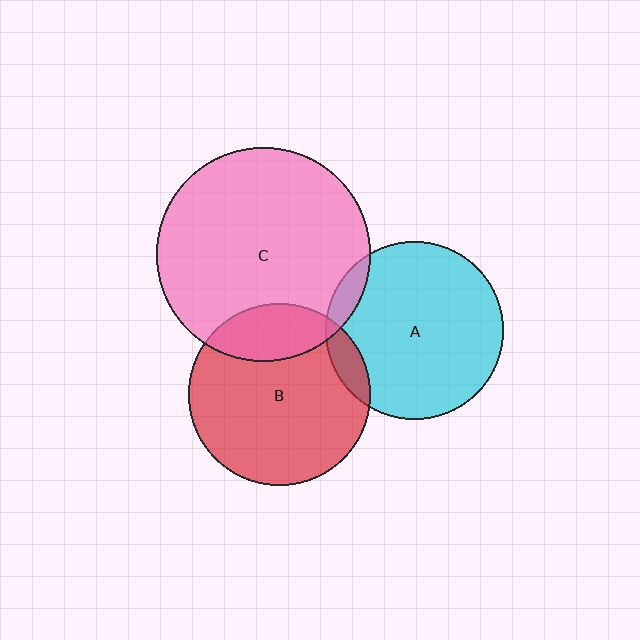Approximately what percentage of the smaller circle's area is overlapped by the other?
Approximately 20%.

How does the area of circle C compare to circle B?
Approximately 1.4 times.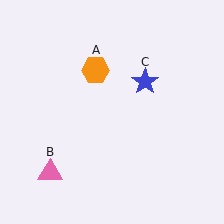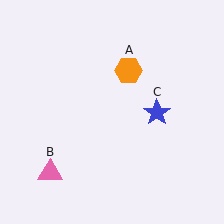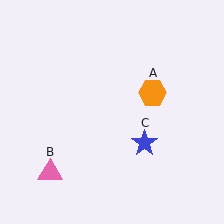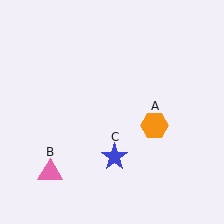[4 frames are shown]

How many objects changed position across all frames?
2 objects changed position: orange hexagon (object A), blue star (object C).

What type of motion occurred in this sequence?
The orange hexagon (object A), blue star (object C) rotated clockwise around the center of the scene.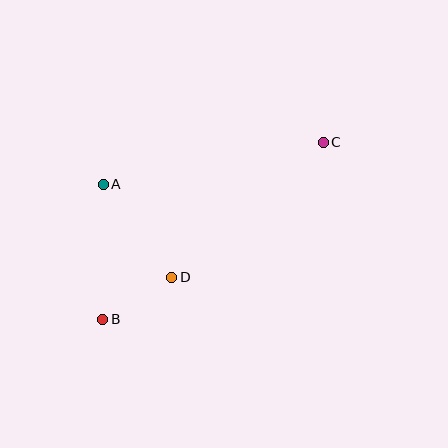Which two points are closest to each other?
Points B and D are closest to each other.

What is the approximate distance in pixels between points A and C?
The distance between A and C is approximately 224 pixels.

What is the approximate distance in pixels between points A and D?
The distance between A and D is approximately 116 pixels.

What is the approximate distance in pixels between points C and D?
The distance between C and D is approximately 203 pixels.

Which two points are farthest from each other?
Points B and C are farthest from each other.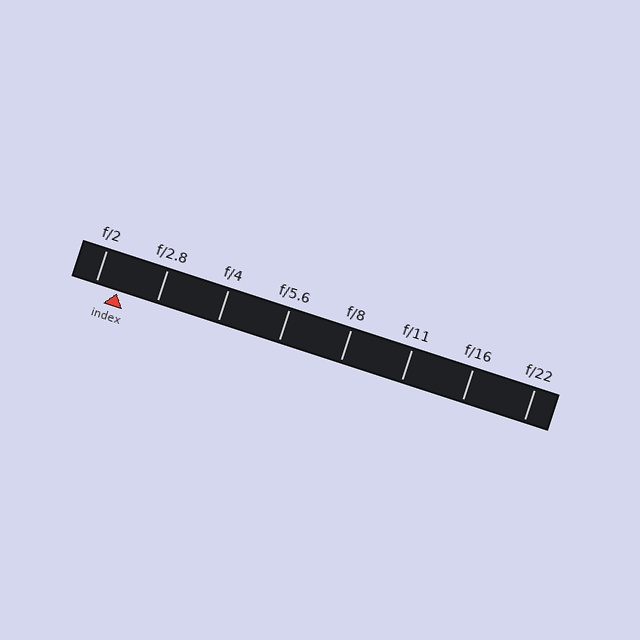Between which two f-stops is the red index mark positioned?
The index mark is between f/2 and f/2.8.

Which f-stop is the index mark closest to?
The index mark is closest to f/2.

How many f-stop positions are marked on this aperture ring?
There are 8 f-stop positions marked.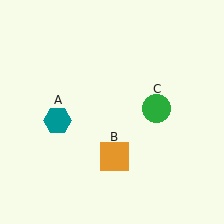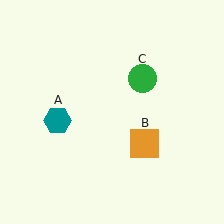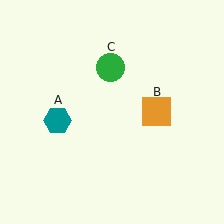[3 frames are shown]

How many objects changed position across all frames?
2 objects changed position: orange square (object B), green circle (object C).